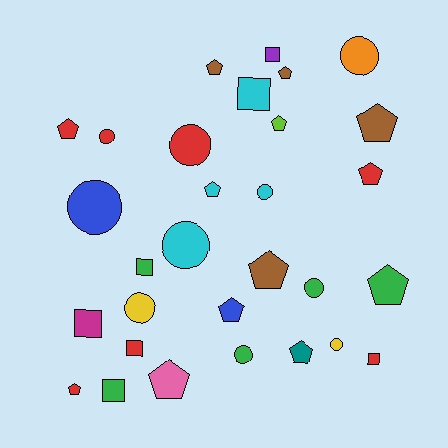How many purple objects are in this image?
There is 1 purple object.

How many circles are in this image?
There are 10 circles.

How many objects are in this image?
There are 30 objects.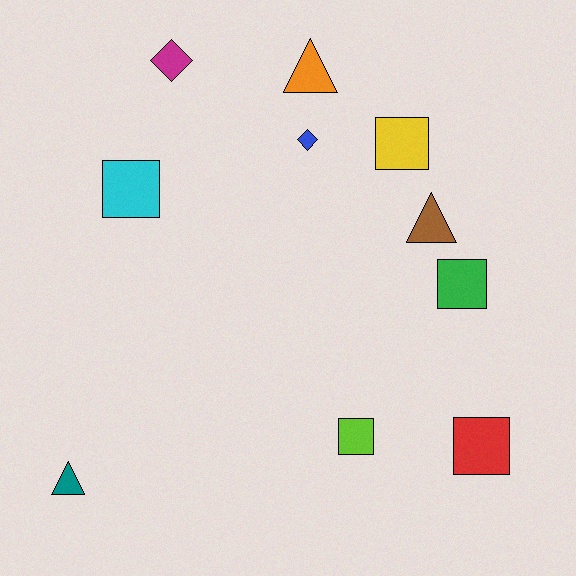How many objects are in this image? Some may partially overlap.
There are 10 objects.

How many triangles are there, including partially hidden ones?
There are 3 triangles.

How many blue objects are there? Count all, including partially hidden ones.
There is 1 blue object.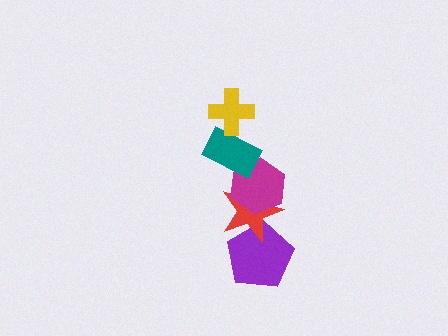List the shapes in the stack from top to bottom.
From top to bottom: the yellow cross, the teal rectangle, the magenta hexagon, the red star, the purple pentagon.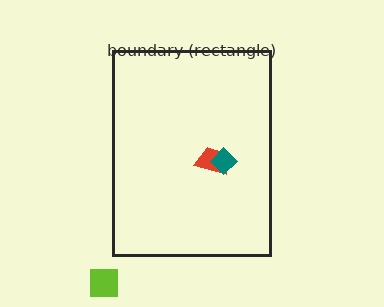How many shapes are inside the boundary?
2 inside, 1 outside.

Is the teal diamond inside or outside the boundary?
Inside.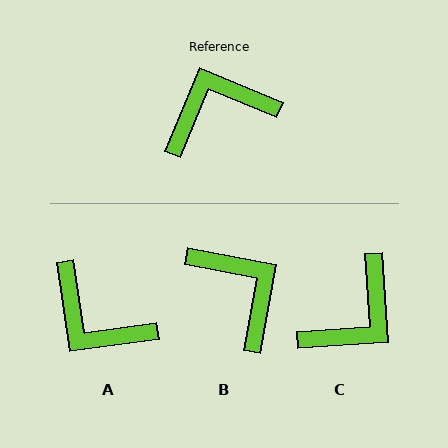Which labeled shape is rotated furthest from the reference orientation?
C, about 154 degrees away.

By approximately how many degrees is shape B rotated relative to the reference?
Approximately 78 degrees clockwise.